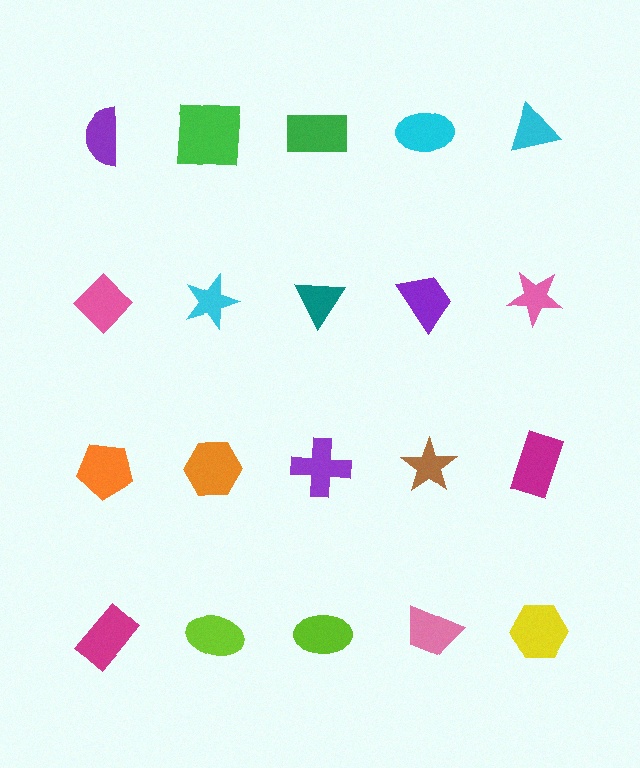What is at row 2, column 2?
A cyan star.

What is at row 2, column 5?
A pink star.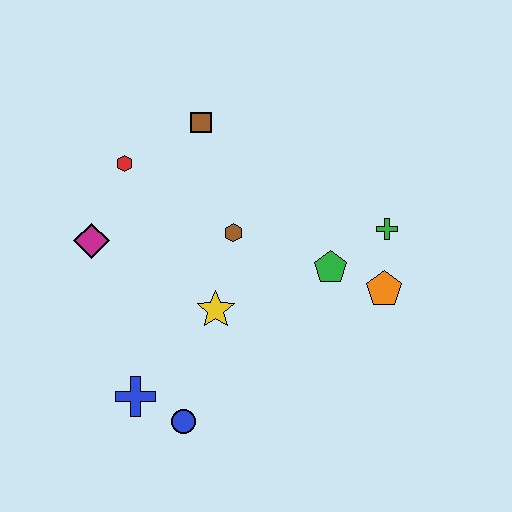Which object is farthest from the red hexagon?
The orange pentagon is farthest from the red hexagon.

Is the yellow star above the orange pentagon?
No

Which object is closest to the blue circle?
The blue cross is closest to the blue circle.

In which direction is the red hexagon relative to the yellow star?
The red hexagon is above the yellow star.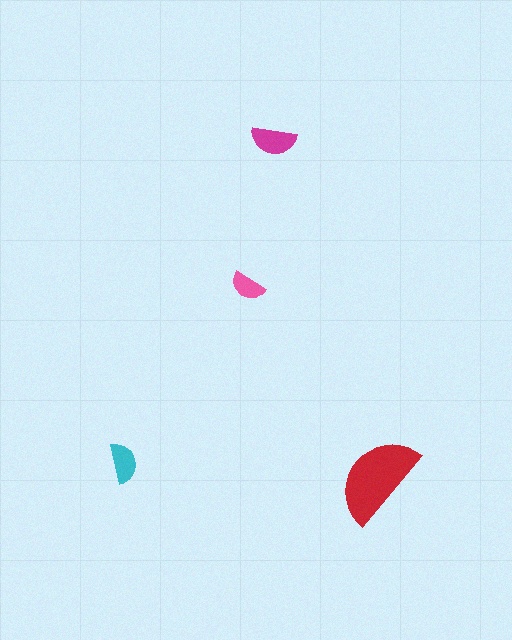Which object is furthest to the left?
The cyan semicircle is leftmost.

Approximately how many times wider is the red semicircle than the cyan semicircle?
About 2.5 times wider.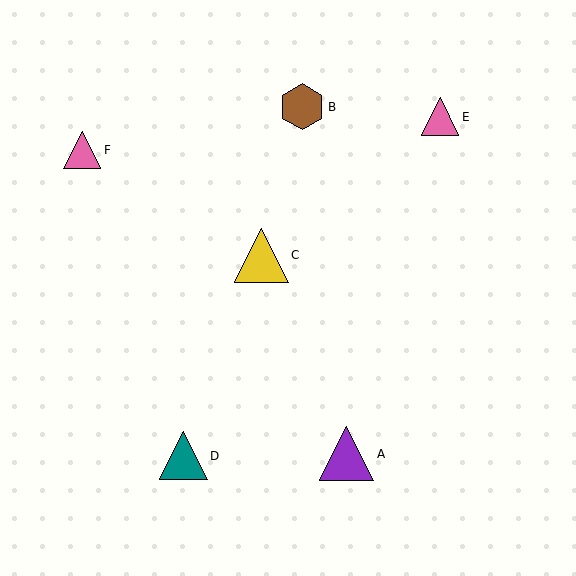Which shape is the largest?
The purple triangle (labeled A) is the largest.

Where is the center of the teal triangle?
The center of the teal triangle is at (183, 456).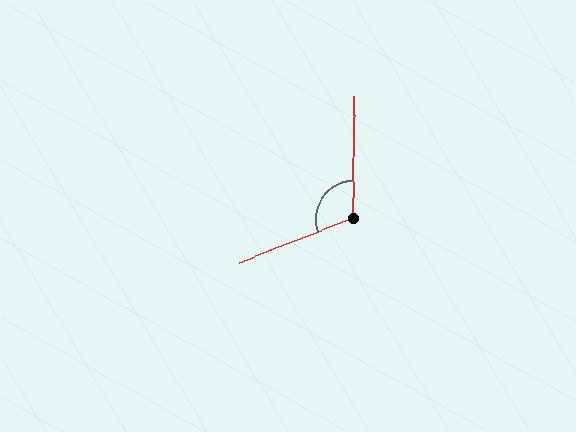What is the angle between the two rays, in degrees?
Approximately 111 degrees.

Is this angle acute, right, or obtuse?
It is obtuse.